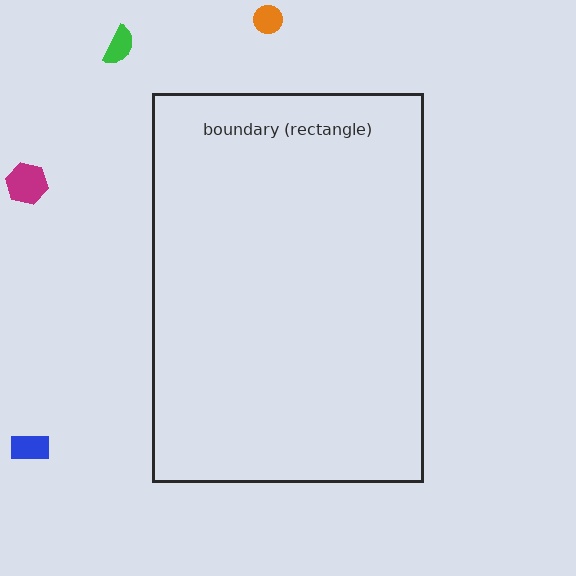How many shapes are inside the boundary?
0 inside, 4 outside.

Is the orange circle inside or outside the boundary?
Outside.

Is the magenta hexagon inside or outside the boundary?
Outside.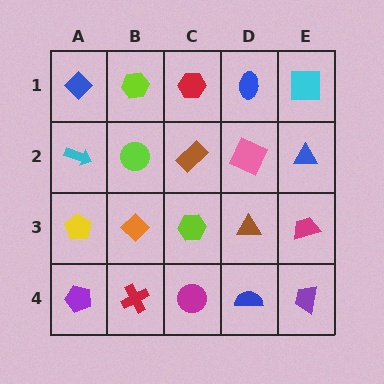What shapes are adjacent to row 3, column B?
A lime circle (row 2, column B), a red cross (row 4, column B), a yellow pentagon (row 3, column A), a lime hexagon (row 3, column C).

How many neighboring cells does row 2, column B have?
4.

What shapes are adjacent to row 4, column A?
A yellow pentagon (row 3, column A), a red cross (row 4, column B).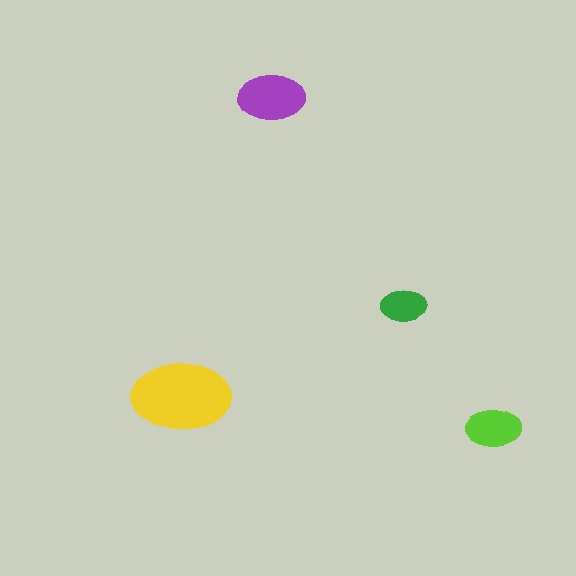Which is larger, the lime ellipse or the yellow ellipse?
The yellow one.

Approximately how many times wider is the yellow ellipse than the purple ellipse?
About 1.5 times wider.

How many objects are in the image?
There are 4 objects in the image.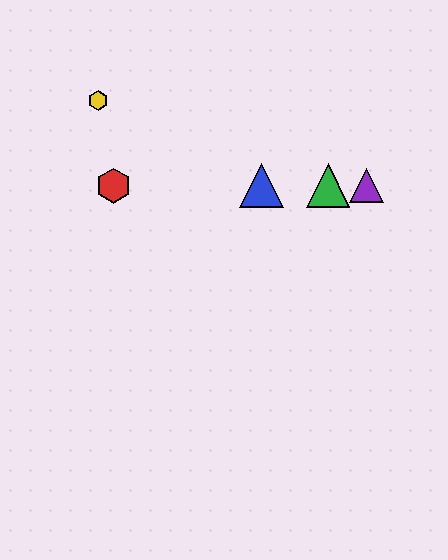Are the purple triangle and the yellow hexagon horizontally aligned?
No, the purple triangle is at y≈186 and the yellow hexagon is at y≈101.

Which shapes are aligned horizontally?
The red hexagon, the blue triangle, the green triangle, the purple triangle are aligned horizontally.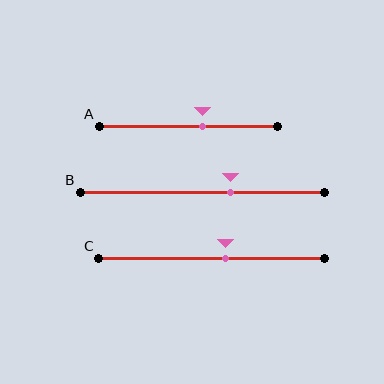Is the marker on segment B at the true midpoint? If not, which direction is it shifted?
No, the marker on segment B is shifted to the right by about 11% of the segment length.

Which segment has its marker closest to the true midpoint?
Segment C has its marker closest to the true midpoint.